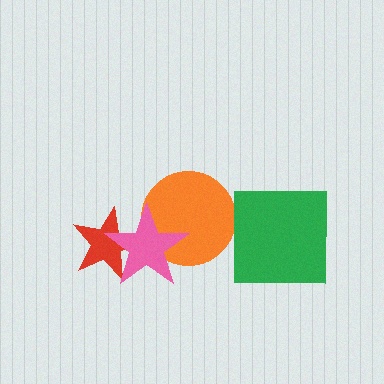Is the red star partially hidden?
Yes, it is partially covered by another shape.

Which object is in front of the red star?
The pink star is in front of the red star.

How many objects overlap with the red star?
1 object overlaps with the red star.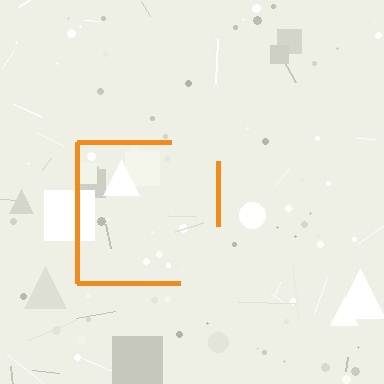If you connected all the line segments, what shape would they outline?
They would outline a square.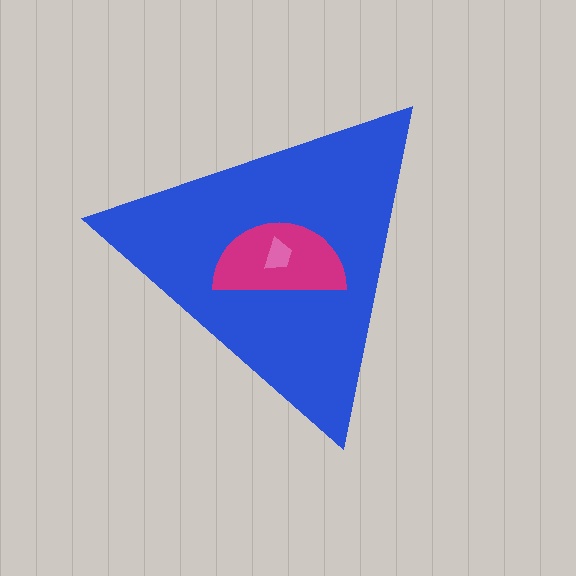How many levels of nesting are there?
3.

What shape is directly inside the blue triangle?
The magenta semicircle.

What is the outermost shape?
The blue triangle.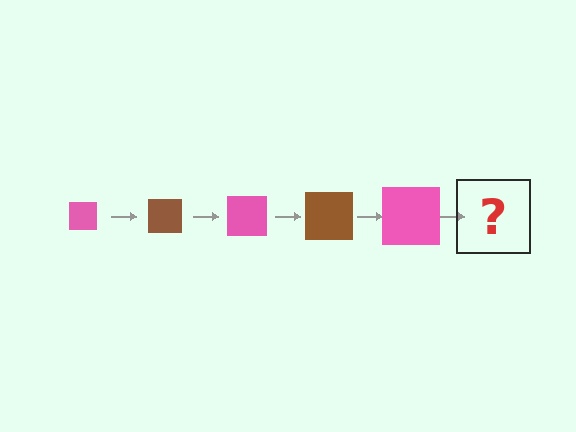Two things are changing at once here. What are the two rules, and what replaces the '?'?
The two rules are that the square grows larger each step and the color cycles through pink and brown. The '?' should be a brown square, larger than the previous one.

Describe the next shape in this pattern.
It should be a brown square, larger than the previous one.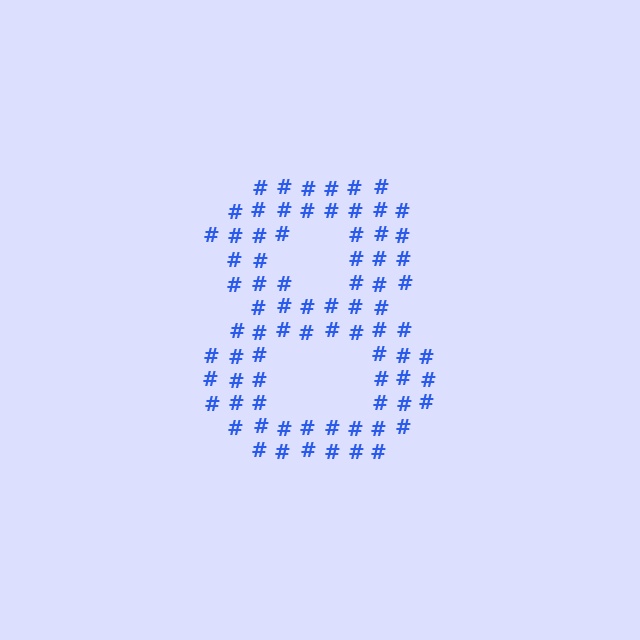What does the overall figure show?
The overall figure shows the digit 8.